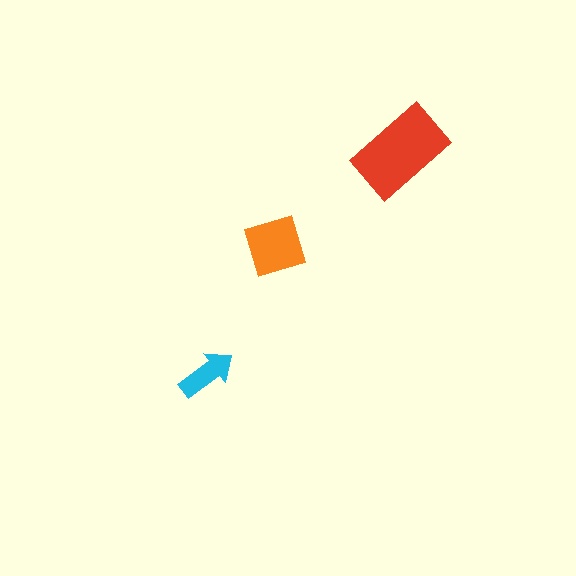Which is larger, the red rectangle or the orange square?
The red rectangle.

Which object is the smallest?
The cyan arrow.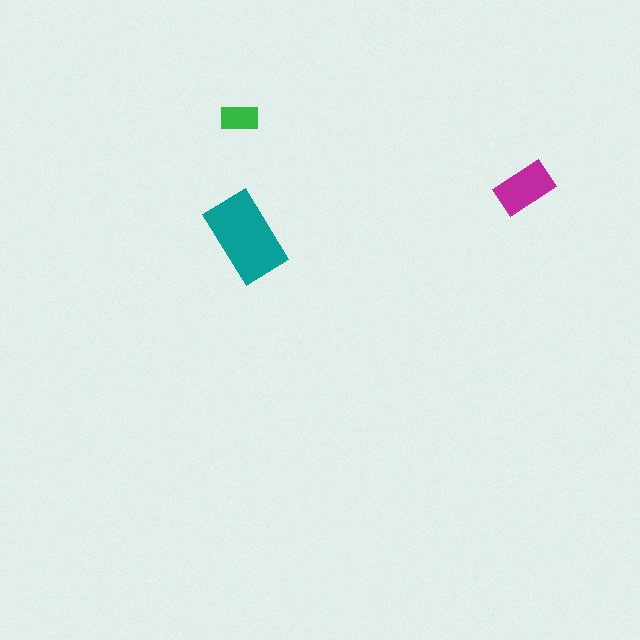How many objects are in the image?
There are 3 objects in the image.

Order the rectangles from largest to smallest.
the teal one, the magenta one, the green one.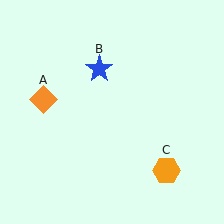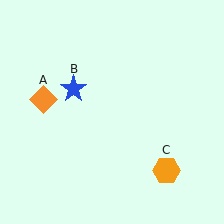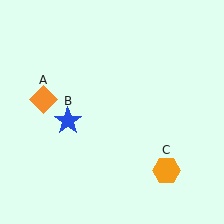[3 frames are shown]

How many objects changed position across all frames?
1 object changed position: blue star (object B).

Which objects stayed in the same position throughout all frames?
Orange diamond (object A) and orange hexagon (object C) remained stationary.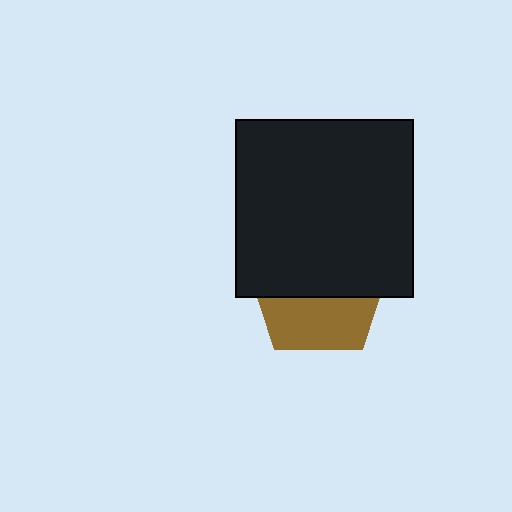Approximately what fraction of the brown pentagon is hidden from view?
Roughly 59% of the brown pentagon is hidden behind the black square.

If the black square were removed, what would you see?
You would see the complete brown pentagon.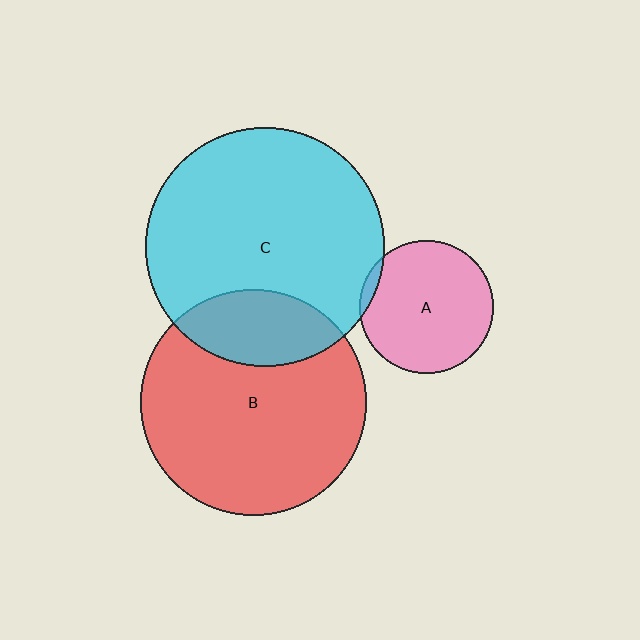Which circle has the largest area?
Circle C (cyan).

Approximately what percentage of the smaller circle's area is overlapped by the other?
Approximately 25%.